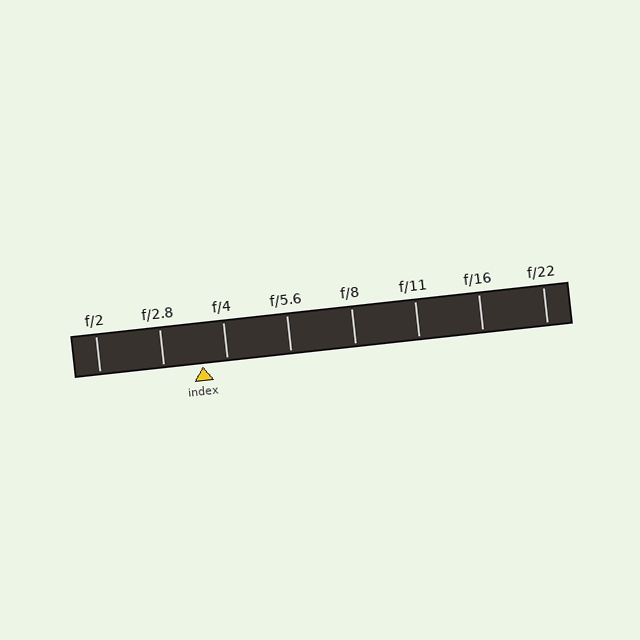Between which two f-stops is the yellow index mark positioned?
The index mark is between f/2.8 and f/4.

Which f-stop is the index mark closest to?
The index mark is closest to f/4.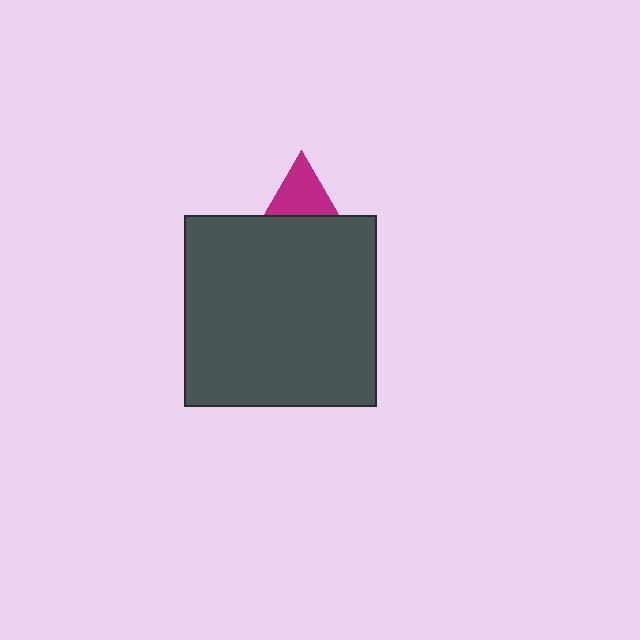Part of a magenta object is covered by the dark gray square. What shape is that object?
It is a triangle.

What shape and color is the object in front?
The object in front is a dark gray square.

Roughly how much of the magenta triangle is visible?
A small part of it is visible (roughly 40%).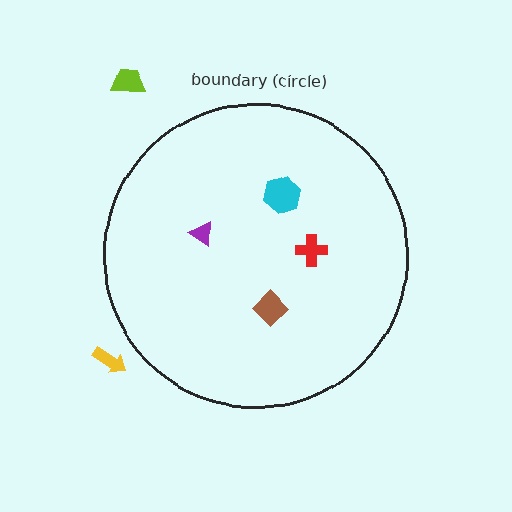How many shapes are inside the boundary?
4 inside, 2 outside.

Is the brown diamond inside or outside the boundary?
Inside.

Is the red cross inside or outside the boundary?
Inside.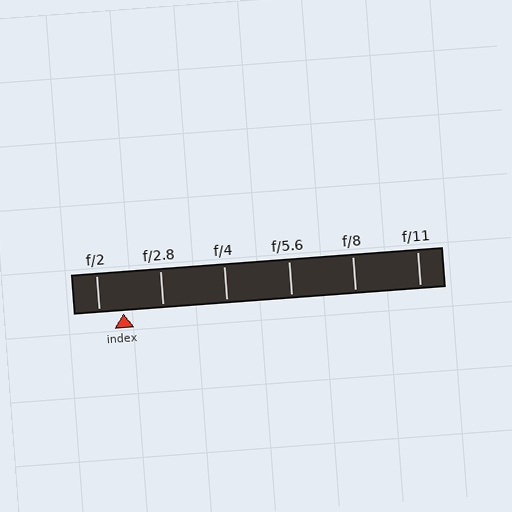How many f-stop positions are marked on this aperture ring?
There are 6 f-stop positions marked.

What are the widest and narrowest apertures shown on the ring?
The widest aperture shown is f/2 and the narrowest is f/11.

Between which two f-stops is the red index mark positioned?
The index mark is between f/2 and f/2.8.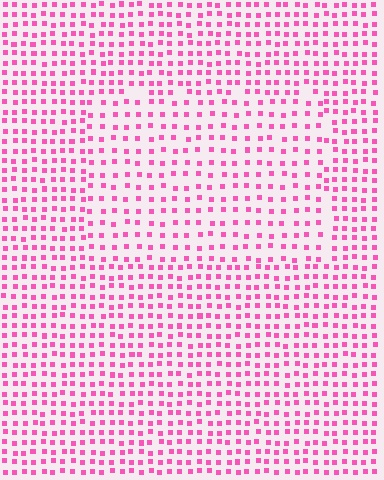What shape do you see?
I see a rectangle.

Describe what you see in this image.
The image contains small pink elements arranged at two different densities. A rectangle-shaped region is visible where the elements are less densely packed than the surrounding area.